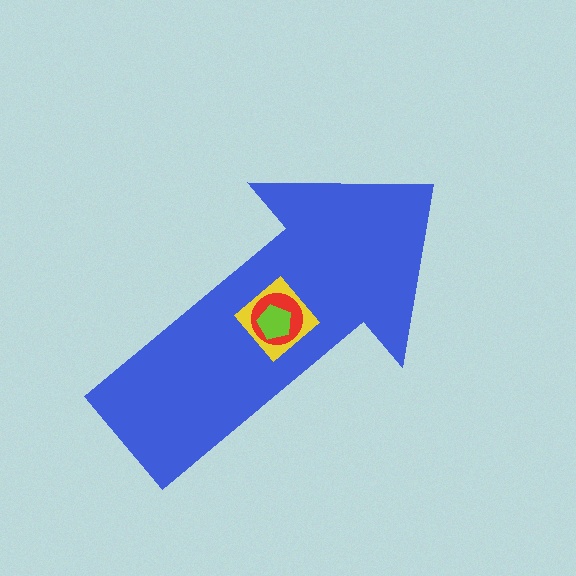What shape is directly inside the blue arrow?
The yellow diamond.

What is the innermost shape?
The lime pentagon.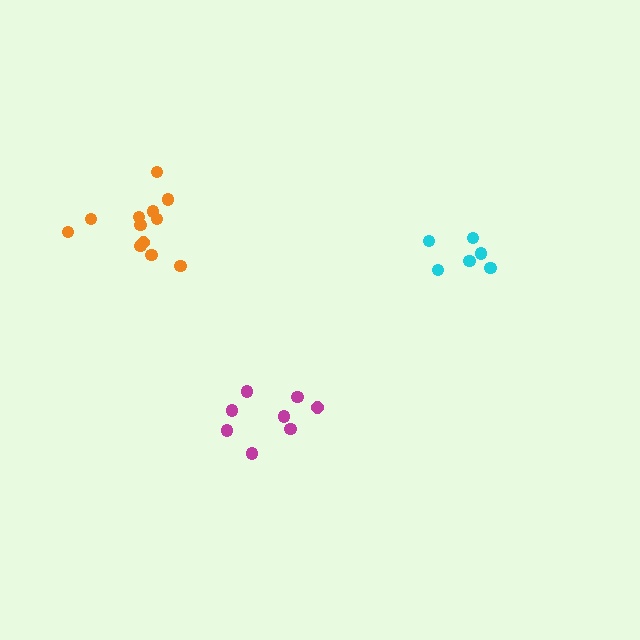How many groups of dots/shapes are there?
There are 3 groups.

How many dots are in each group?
Group 1: 12 dots, Group 2: 8 dots, Group 3: 6 dots (26 total).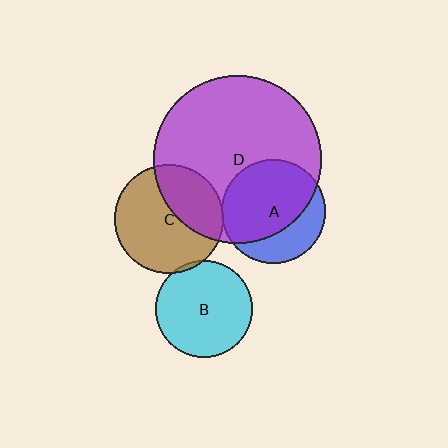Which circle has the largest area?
Circle D (purple).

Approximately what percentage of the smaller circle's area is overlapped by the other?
Approximately 5%.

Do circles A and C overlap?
Yes.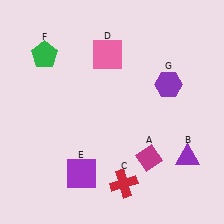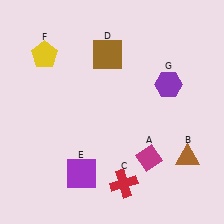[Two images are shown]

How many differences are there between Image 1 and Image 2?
There are 3 differences between the two images.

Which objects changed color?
B changed from purple to brown. D changed from pink to brown. F changed from green to yellow.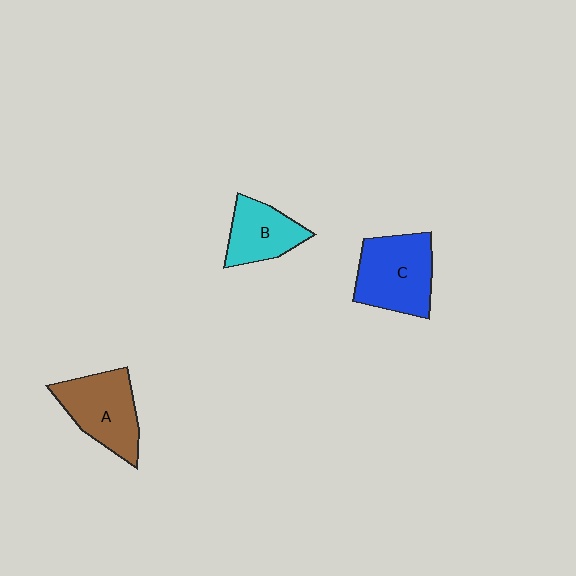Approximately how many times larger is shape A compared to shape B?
Approximately 1.3 times.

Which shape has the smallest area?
Shape B (cyan).